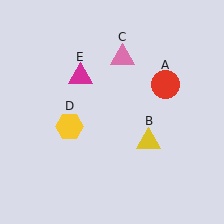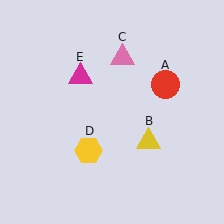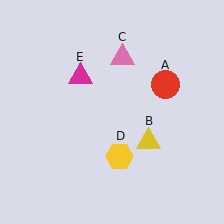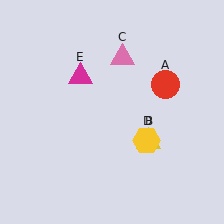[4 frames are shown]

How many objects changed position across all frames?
1 object changed position: yellow hexagon (object D).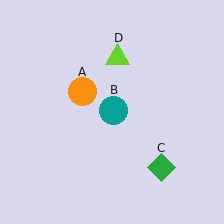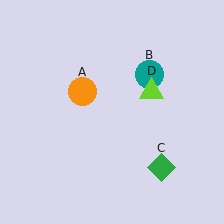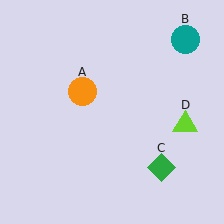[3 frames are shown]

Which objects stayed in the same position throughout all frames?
Orange circle (object A) and green diamond (object C) remained stationary.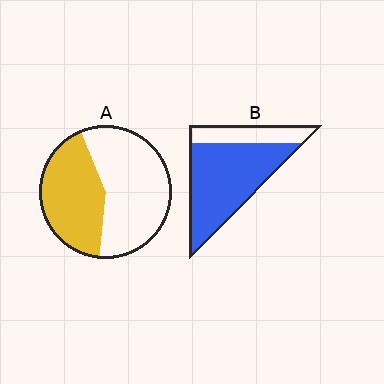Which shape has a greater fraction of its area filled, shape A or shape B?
Shape B.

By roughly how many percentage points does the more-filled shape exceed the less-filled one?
By roughly 35 percentage points (B over A).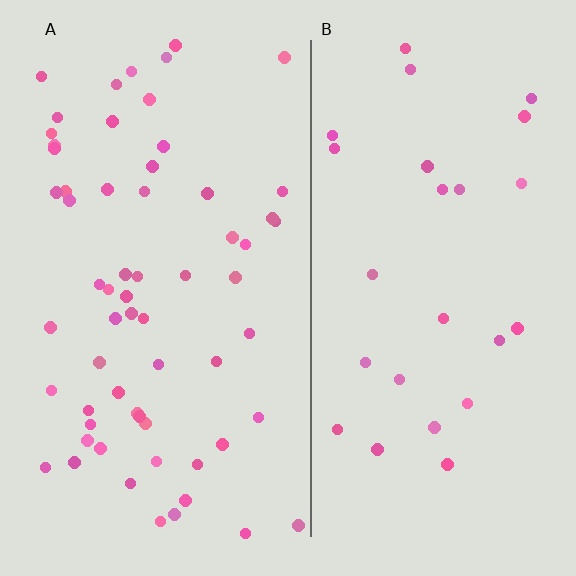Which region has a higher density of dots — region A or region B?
A (the left).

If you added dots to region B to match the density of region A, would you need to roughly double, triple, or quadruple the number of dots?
Approximately double.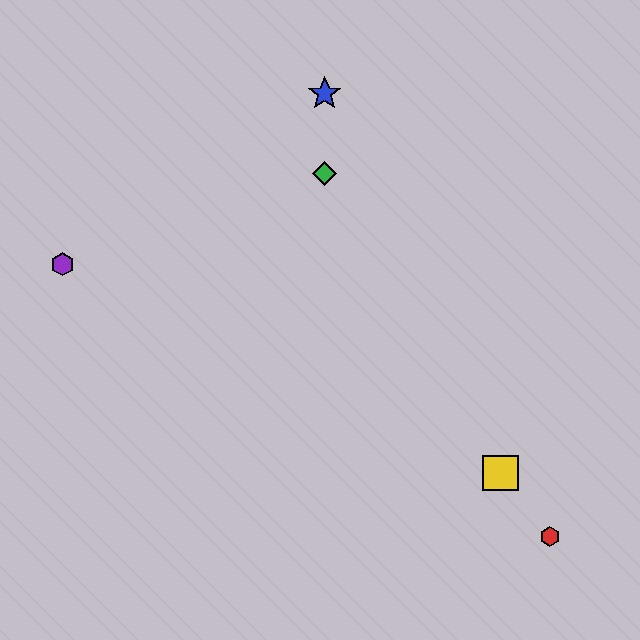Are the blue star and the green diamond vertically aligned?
Yes, both are at x≈325.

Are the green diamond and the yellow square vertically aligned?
No, the green diamond is at x≈325 and the yellow square is at x≈501.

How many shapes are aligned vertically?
2 shapes (the blue star, the green diamond) are aligned vertically.